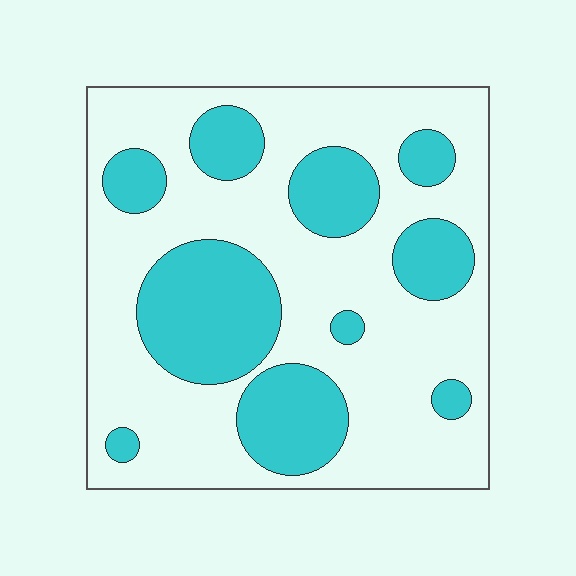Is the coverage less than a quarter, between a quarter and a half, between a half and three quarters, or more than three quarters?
Between a quarter and a half.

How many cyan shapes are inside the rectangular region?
10.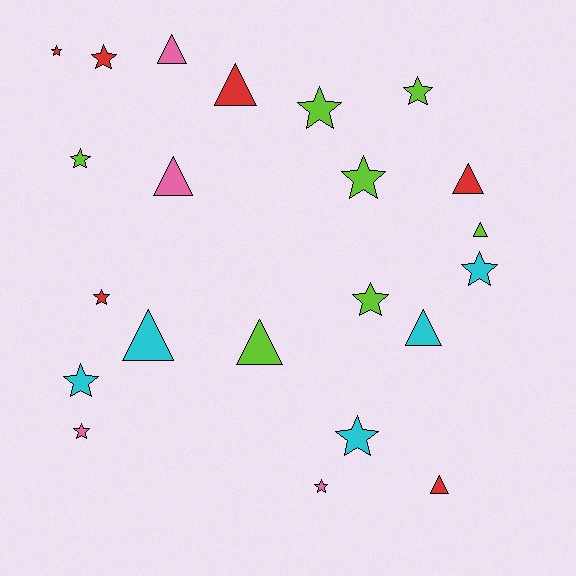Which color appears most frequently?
Lime, with 7 objects.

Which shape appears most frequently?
Star, with 13 objects.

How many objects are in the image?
There are 22 objects.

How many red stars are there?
There are 3 red stars.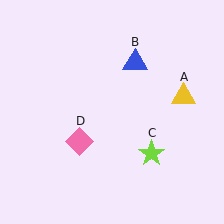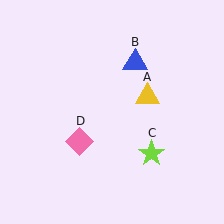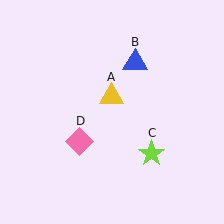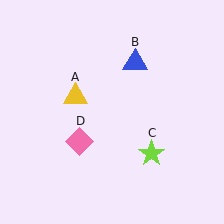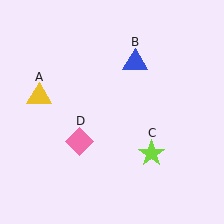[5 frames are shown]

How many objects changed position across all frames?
1 object changed position: yellow triangle (object A).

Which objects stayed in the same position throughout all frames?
Blue triangle (object B) and lime star (object C) and pink diamond (object D) remained stationary.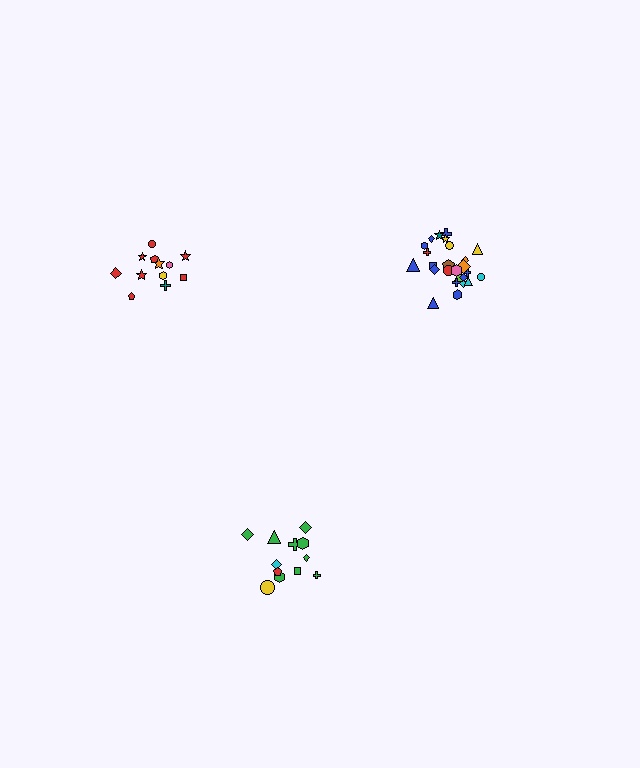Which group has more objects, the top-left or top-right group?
The top-right group.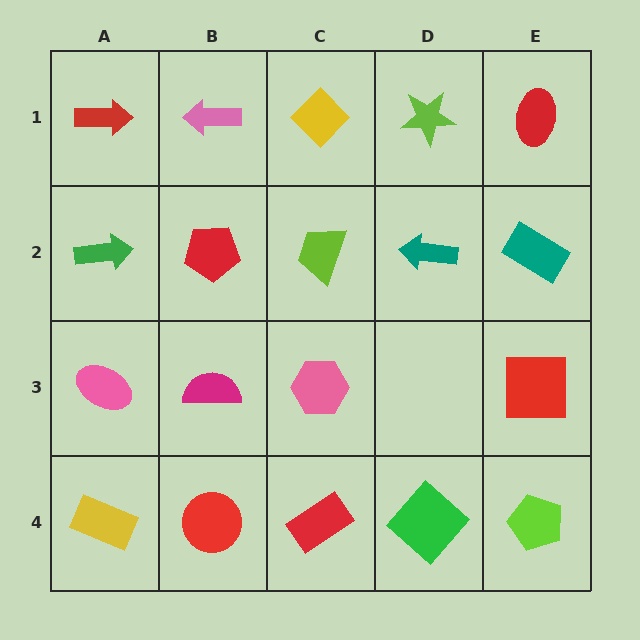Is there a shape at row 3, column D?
No, that cell is empty.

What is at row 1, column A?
A red arrow.